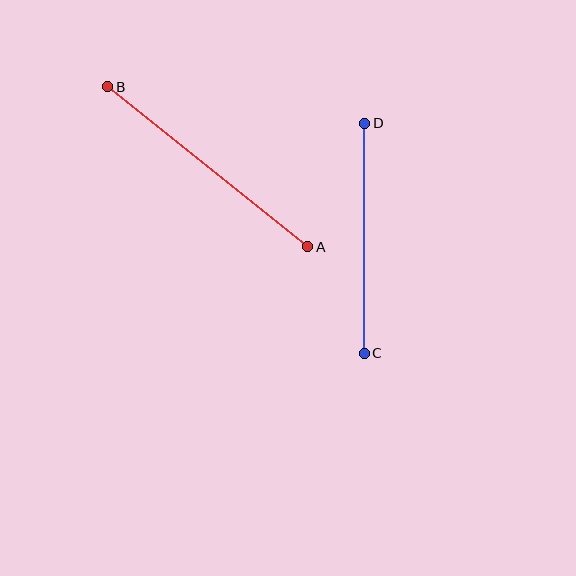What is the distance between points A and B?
The distance is approximately 256 pixels.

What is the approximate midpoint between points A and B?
The midpoint is at approximately (208, 167) pixels.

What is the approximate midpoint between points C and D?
The midpoint is at approximately (365, 238) pixels.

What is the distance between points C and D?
The distance is approximately 230 pixels.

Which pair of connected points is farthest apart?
Points A and B are farthest apart.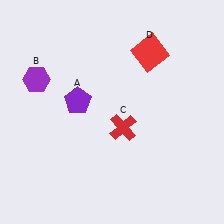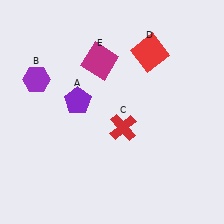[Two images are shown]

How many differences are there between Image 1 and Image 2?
There is 1 difference between the two images.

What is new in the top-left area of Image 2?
A magenta square (E) was added in the top-left area of Image 2.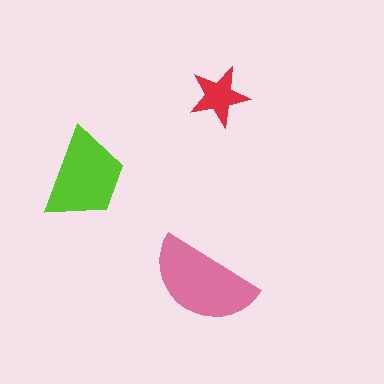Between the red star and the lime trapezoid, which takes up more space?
The lime trapezoid.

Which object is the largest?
The pink semicircle.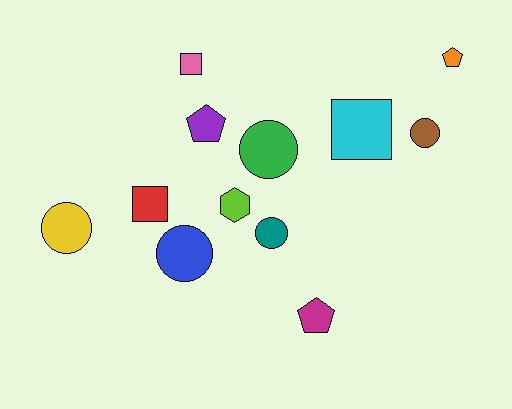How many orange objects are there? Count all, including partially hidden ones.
There is 1 orange object.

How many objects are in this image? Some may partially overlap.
There are 12 objects.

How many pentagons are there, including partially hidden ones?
There are 3 pentagons.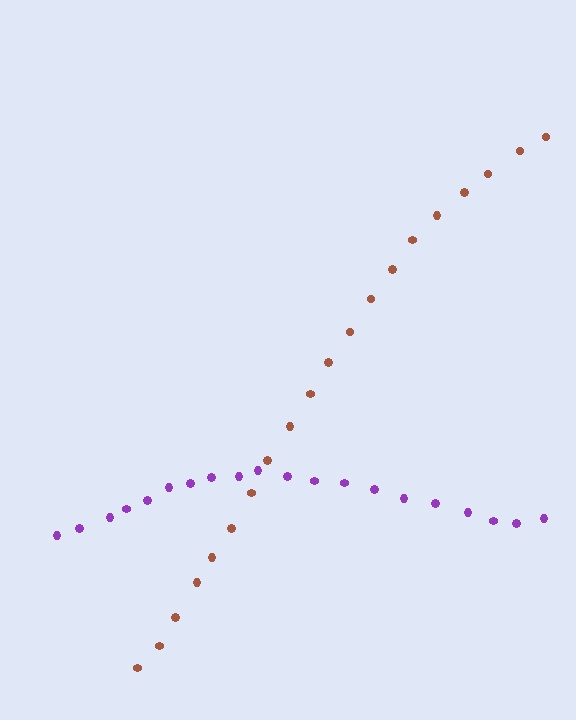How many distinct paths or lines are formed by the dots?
There are 2 distinct paths.